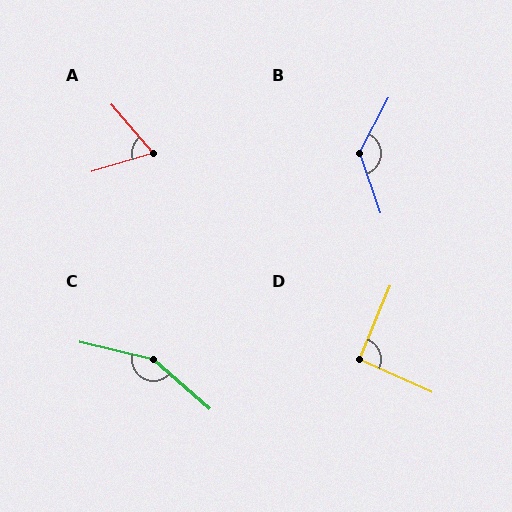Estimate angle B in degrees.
Approximately 132 degrees.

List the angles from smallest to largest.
A (67°), D (92°), B (132°), C (152°).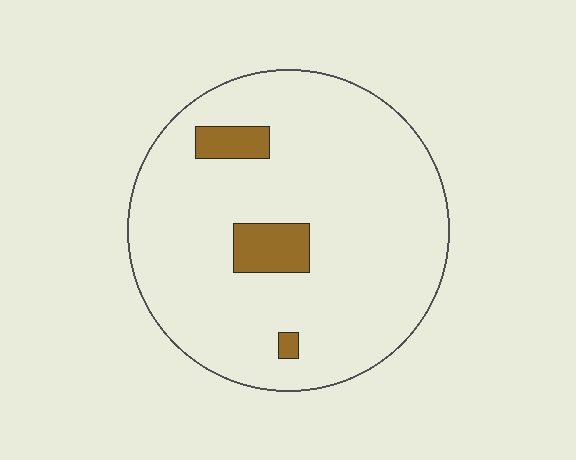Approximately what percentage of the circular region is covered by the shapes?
Approximately 10%.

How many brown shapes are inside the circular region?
3.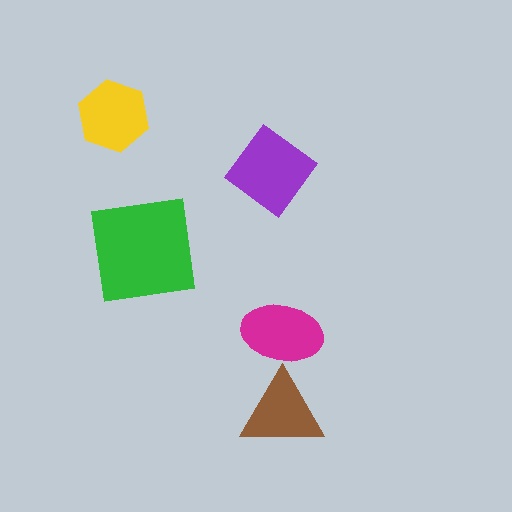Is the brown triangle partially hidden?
Yes, it is partially covered by another shape.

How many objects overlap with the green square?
0 objects overlap with the green square.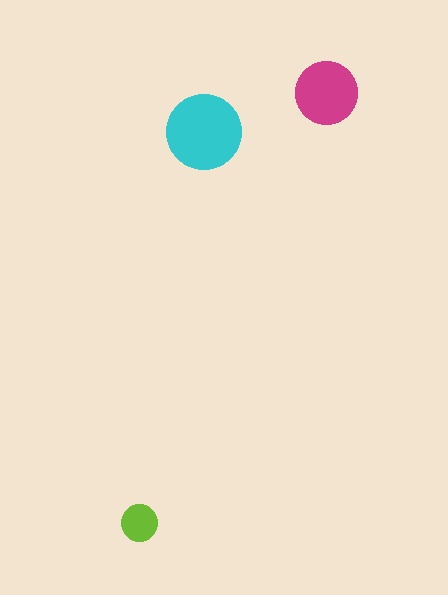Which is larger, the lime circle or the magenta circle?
The magenta one.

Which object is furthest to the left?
The lime circle is leftmost.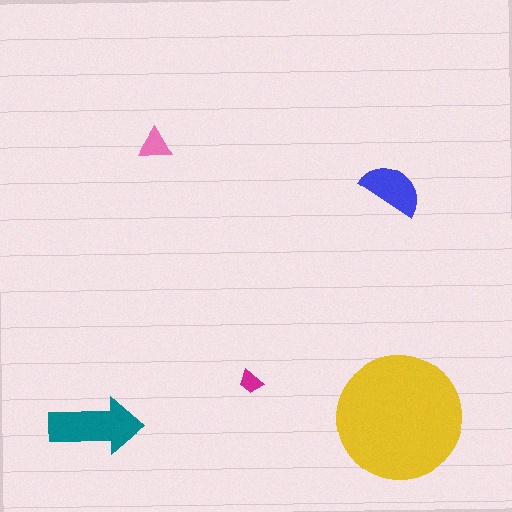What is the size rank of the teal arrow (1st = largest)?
2nd.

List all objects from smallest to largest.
The magenta trapezoid, the pink triangle, the blue semicircle, the teal arrow, the yellow circle.